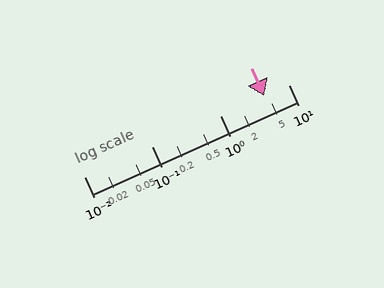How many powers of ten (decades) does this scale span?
The scale spans 3 decades, from 0.01 to 10.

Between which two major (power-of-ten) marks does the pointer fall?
The pointer is between 1 and 10.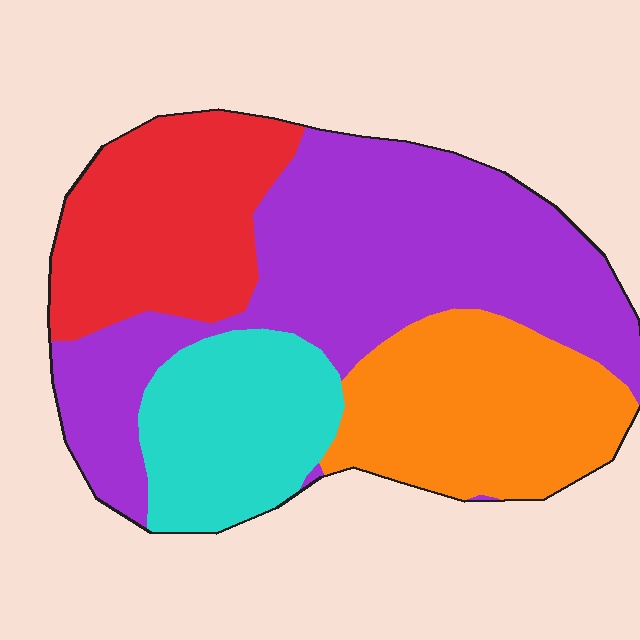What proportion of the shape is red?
Red takes up about one fifth (1/5) of the shape.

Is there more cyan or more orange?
Orange.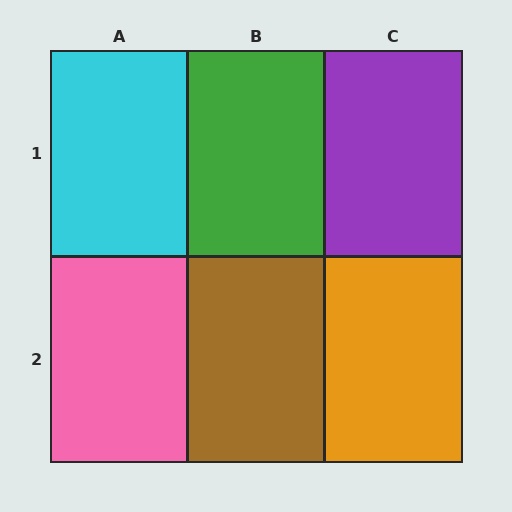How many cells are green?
1 cell is green.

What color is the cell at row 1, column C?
Purple.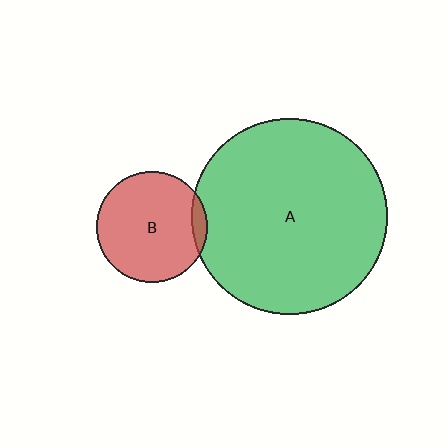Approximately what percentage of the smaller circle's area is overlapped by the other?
Approximately 5%.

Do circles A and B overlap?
Yes.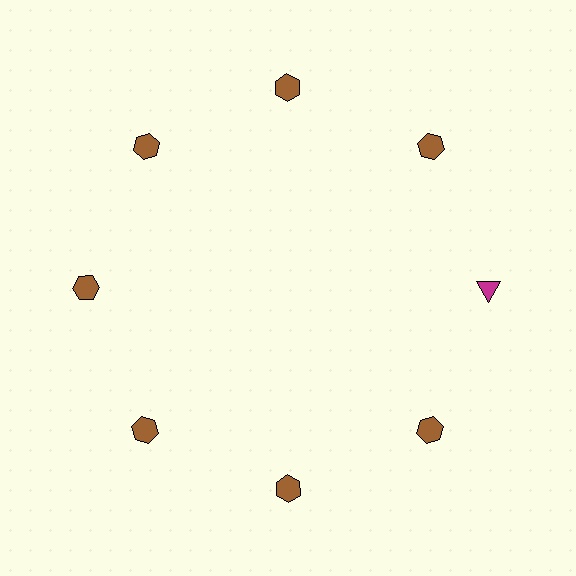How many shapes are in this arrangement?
There are 8 shapes arranged in a ring pattern.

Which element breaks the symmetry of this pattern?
The magenta triangle at roughly the 3 o'clock position breaks the symmetry. All other shapes are brown hexagons.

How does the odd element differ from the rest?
It differs in both color (magenta instead of brown) and shape (triangle instead of hexagon).